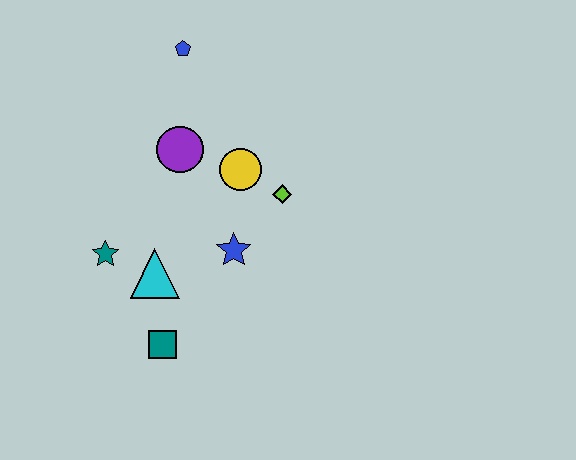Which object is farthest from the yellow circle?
The teal square is farthest from the yellow circle.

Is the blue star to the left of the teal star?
No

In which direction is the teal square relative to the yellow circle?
The teal square is below the yellow circle.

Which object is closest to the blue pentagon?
The purple circle is closest to the blue pentagon.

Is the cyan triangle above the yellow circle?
No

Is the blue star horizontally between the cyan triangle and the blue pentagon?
No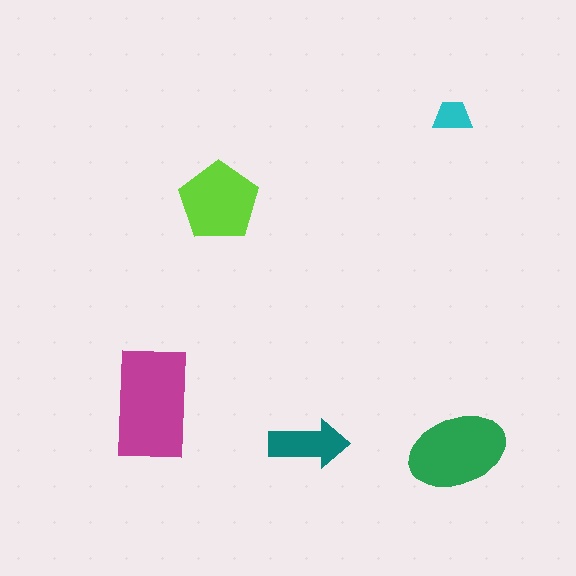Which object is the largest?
The magenta rectangle.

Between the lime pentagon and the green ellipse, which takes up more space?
The green ellipse.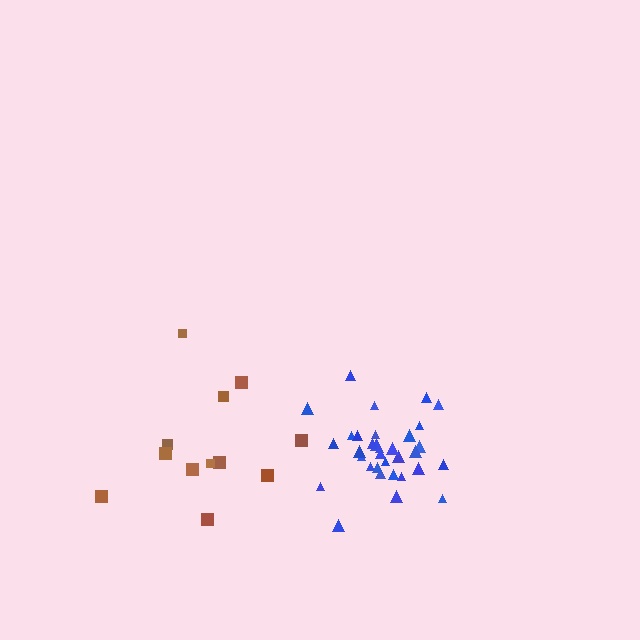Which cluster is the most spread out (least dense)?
Brown.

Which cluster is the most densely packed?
Blue.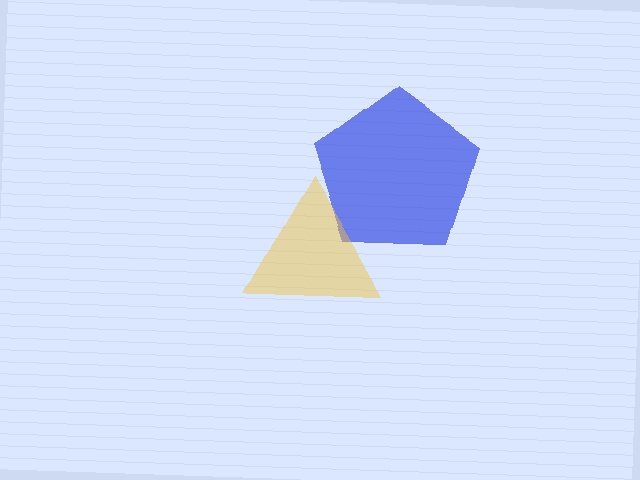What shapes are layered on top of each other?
The layered shapes are: a blue pentagon, a yellow triangle.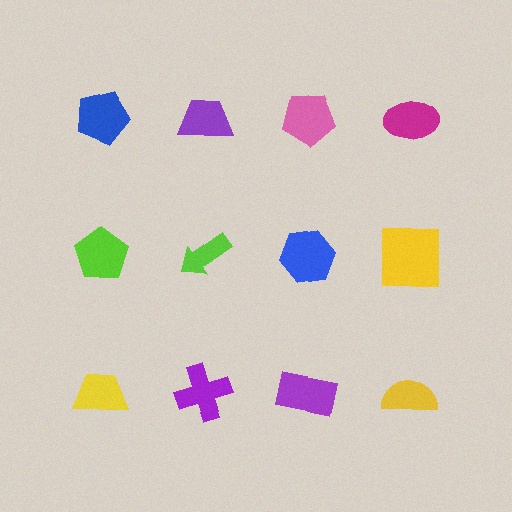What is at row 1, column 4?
A magenta ellipse.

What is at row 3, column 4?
A yellow semicircle.